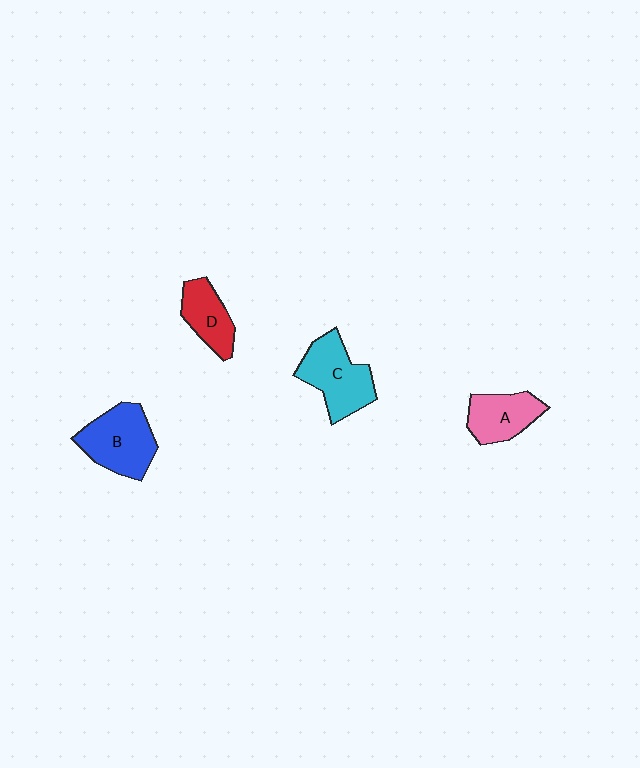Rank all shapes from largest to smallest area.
From largest to smallest: B (blue), C (cyan), A (pink), D (red).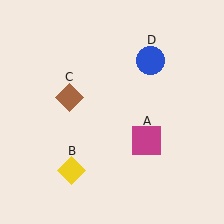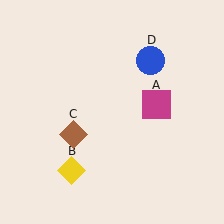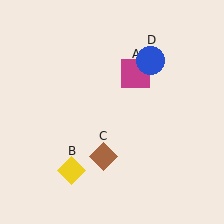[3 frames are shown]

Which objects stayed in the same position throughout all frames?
Yellow diamond (object B) and blue circle (object D) remained stationary.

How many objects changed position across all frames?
2 objects changed position: magenta square (object A), brown diamond (object C).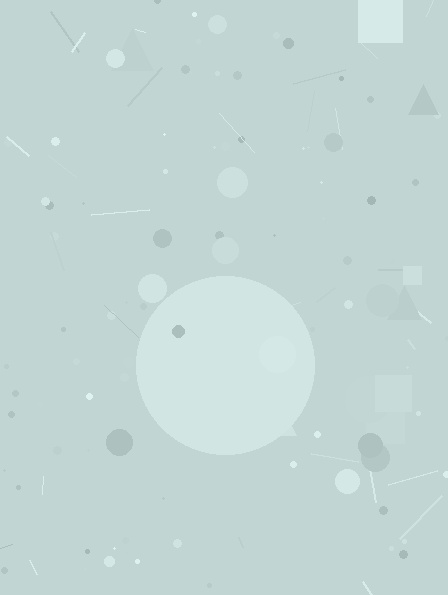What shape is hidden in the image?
A circle is hidden in the image.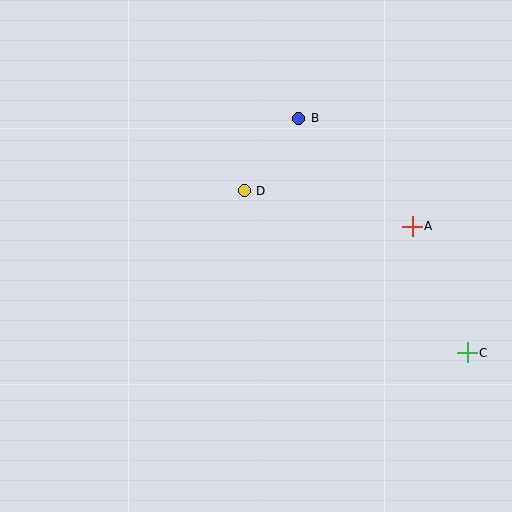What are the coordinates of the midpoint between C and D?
The midpoint between C and D is at (356, 272).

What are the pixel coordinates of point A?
Point A is at (412, 226).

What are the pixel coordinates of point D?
Point D is at (244, 191).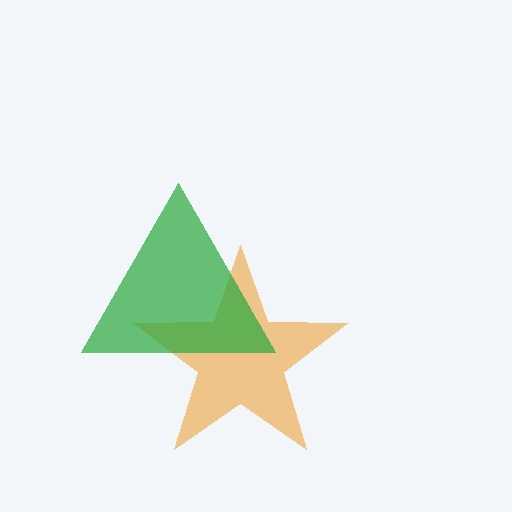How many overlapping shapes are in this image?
There are 2 overlapping shapes in the image.